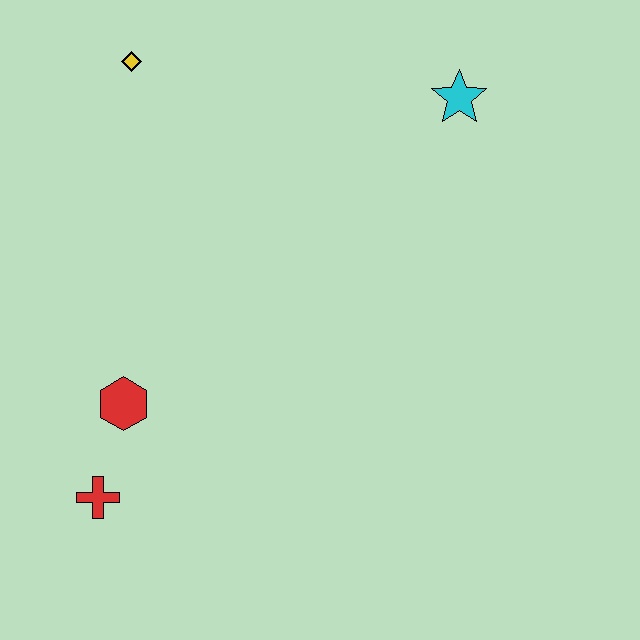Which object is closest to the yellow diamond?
The cyan star is closest to the yellow diamond.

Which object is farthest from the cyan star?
The red cross is farthest from the cyan star.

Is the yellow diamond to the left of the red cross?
No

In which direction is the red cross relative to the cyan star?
The red cross is below the cyan star.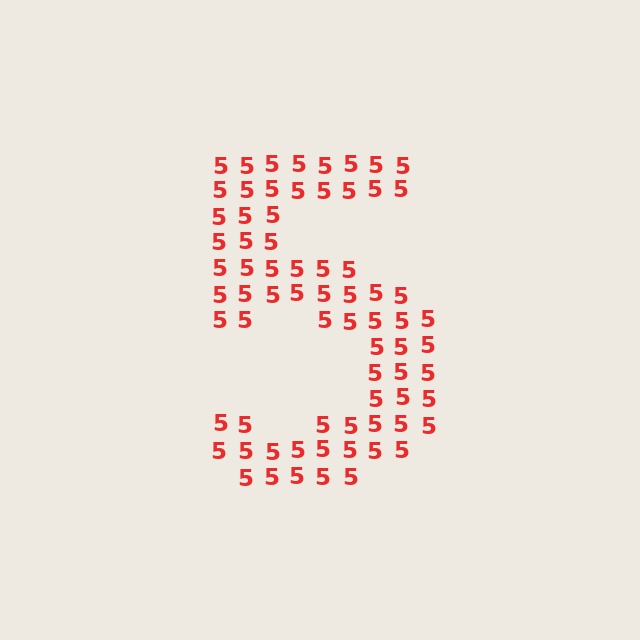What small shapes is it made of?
It is made of small digit 5's.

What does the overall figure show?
The overall figure shows the digit 5.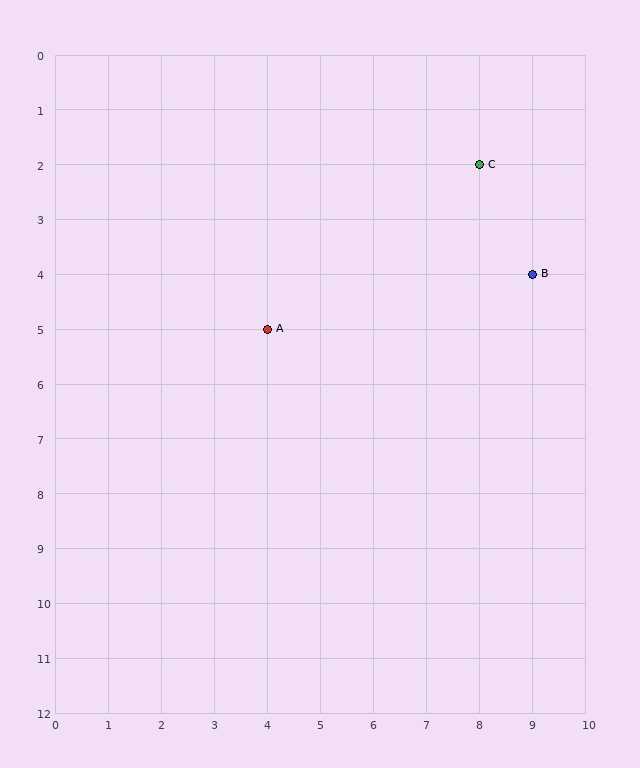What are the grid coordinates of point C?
Point C is at grid coordinates (8, 2).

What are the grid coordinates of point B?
Point B is at grid coordinates (9, 4).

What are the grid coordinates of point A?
Point A is at grid coordinates (4, 5).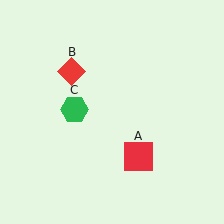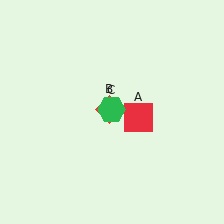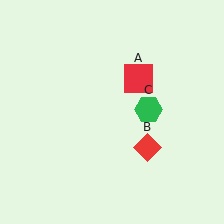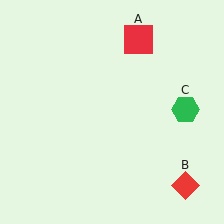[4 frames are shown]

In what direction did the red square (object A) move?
The red square (object A) moved up.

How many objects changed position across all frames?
3 objects changed position: red square (object A), red diamond (object B), green hexagon (object C).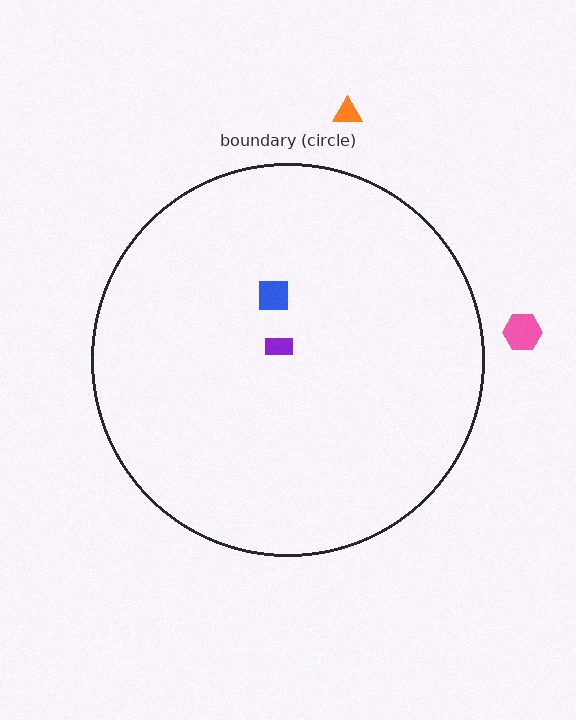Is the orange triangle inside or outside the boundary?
Outside.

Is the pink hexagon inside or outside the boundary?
Outside.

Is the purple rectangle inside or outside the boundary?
Inside.